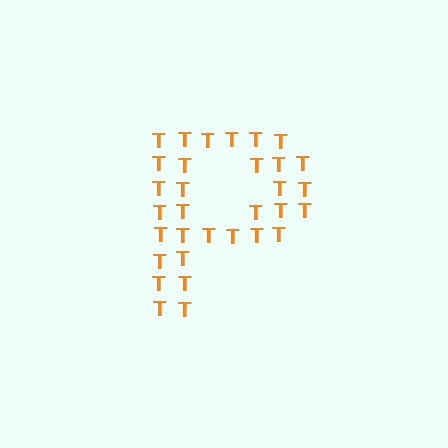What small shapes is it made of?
It is made of small letter T's.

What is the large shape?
The large shape is the letter P.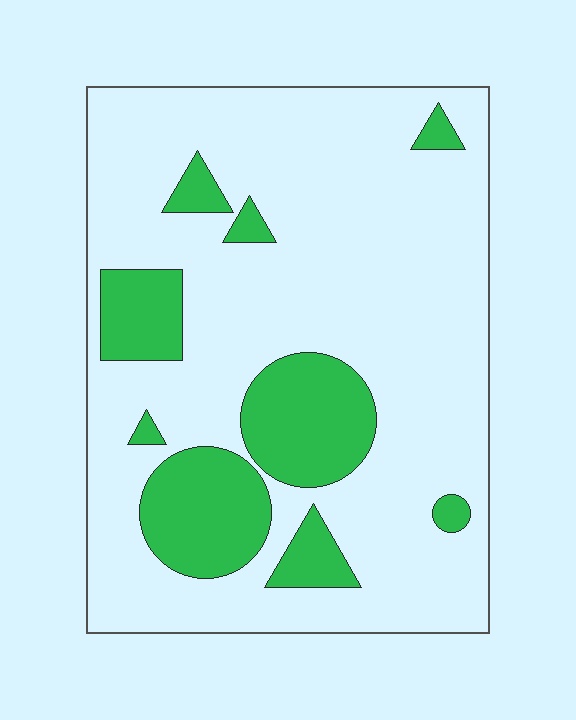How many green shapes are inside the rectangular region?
9.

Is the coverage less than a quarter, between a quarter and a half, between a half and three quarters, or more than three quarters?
Less than a quarter.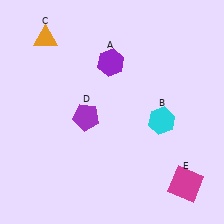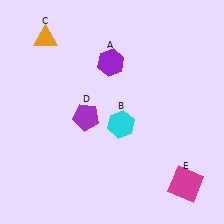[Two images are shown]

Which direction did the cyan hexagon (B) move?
The cyan hexagon (B) moved left.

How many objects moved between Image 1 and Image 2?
1 object moved between the two images.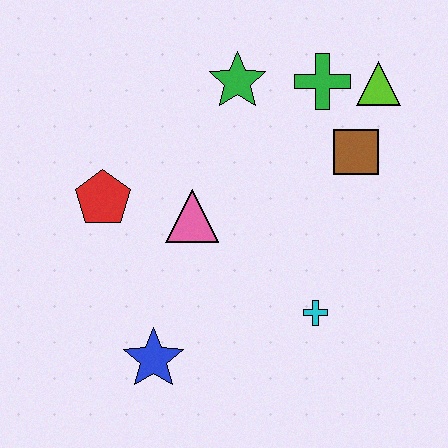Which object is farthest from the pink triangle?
The lime triangle is farthest from the pink triangle.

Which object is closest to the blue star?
The pink triangle is closest to the blue star.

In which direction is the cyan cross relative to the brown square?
The cyan cross is below the brown square.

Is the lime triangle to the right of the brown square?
Yes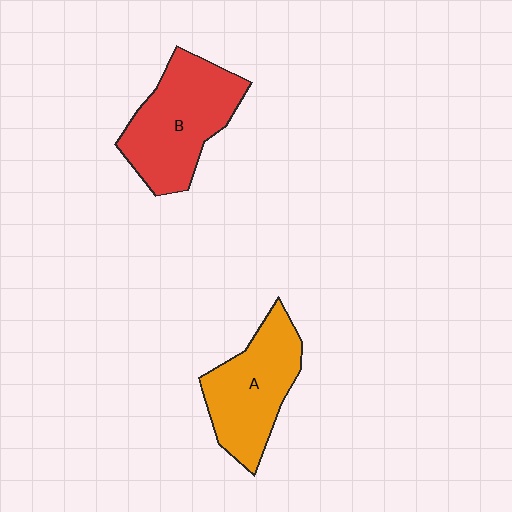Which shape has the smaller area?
Shape A (orange).